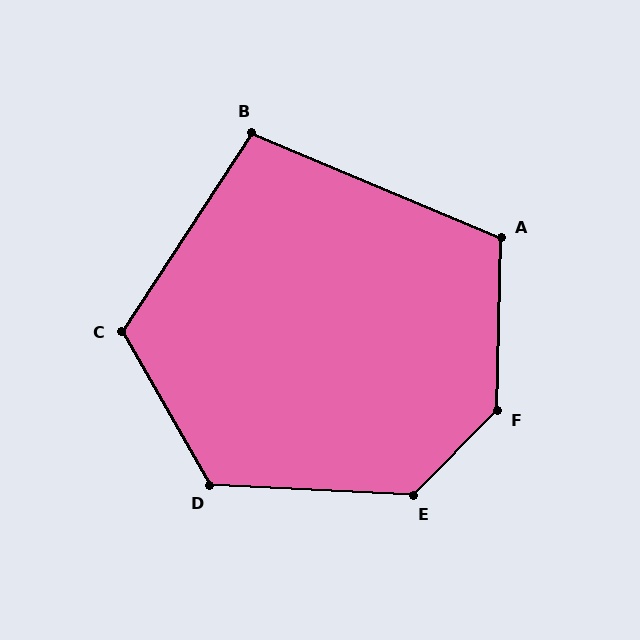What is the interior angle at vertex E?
Approximately 132 degrees (obtuse).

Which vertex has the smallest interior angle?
B, at approximately 101 degrees.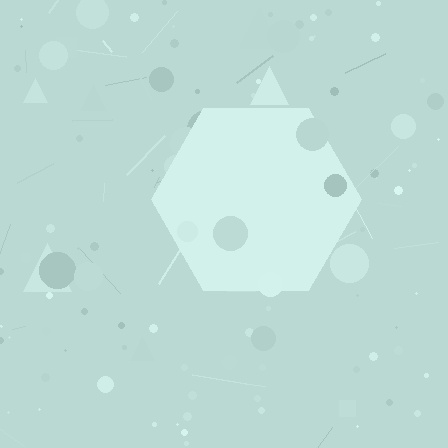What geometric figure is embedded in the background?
A hexagon is embedded in the background.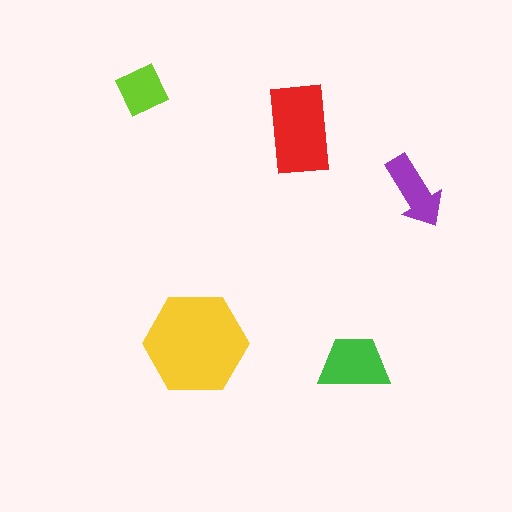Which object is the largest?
The yellow hexagon.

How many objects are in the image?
There are 5 objects in the image.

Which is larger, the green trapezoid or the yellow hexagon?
The yellow hexagon.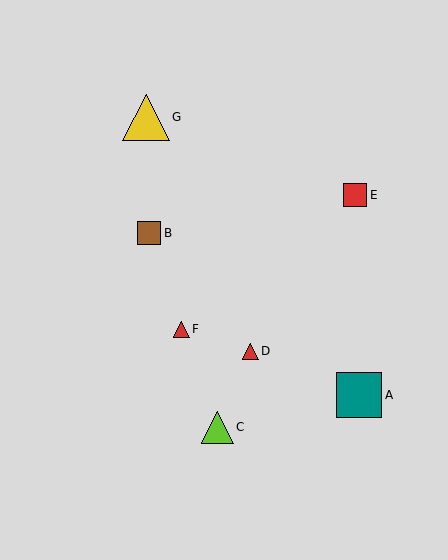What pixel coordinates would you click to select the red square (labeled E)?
Click at (355, 195) to select the red square E.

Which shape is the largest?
The yellow triangle (labeled G) is the largest.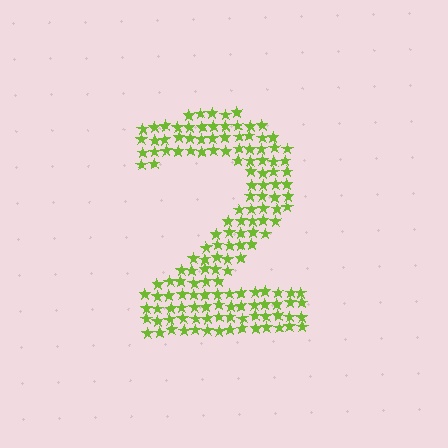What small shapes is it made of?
It is made of small stars.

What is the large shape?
The large shape is the digit 2.